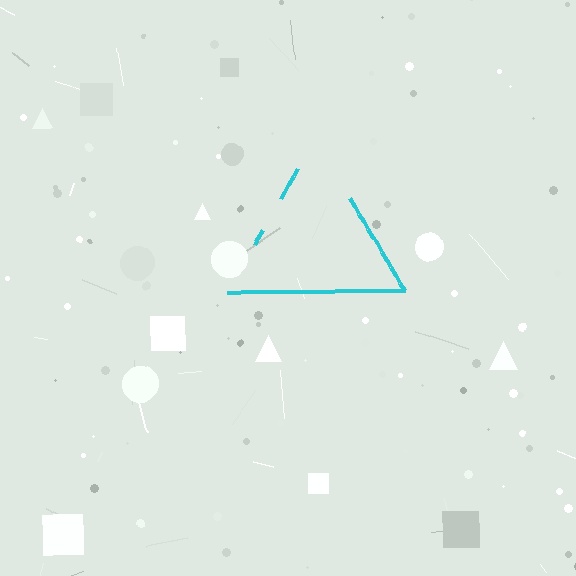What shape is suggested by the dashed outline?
The dashed outline suggests a triangle.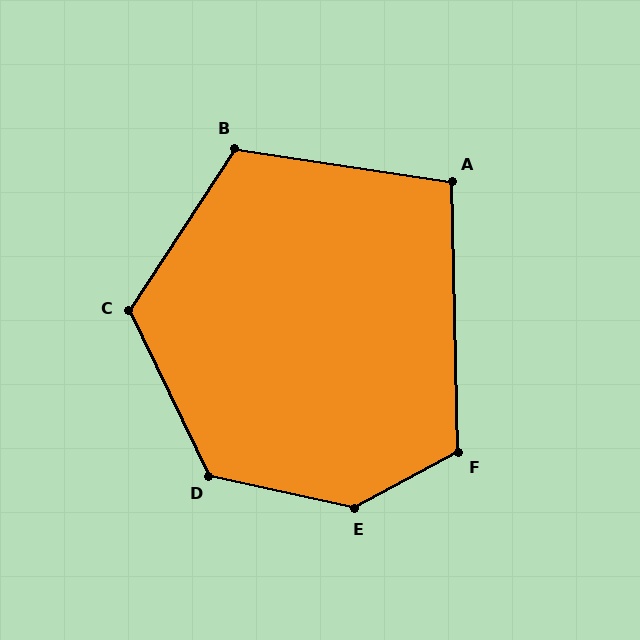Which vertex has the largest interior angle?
E, at approximately 139 degrees.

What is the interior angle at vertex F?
Approximately 117 degrees (obtuse).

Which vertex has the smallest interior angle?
A, at approximately 100 degrees.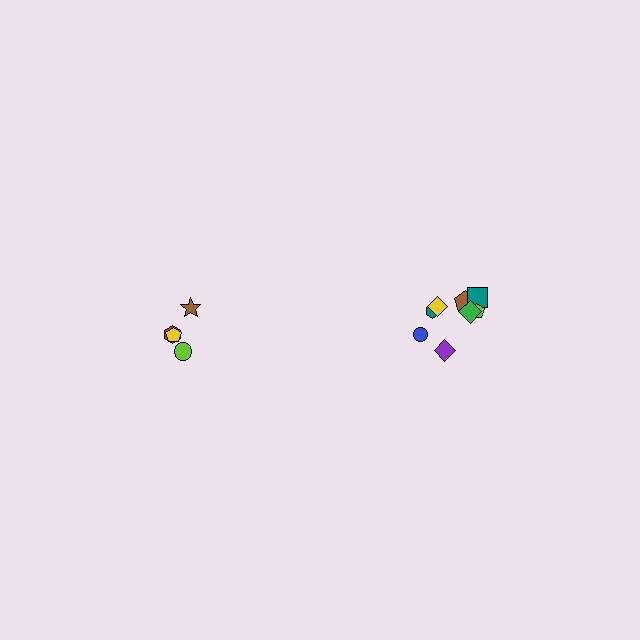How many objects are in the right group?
There are 8 objects.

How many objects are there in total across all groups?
There are 12 objects.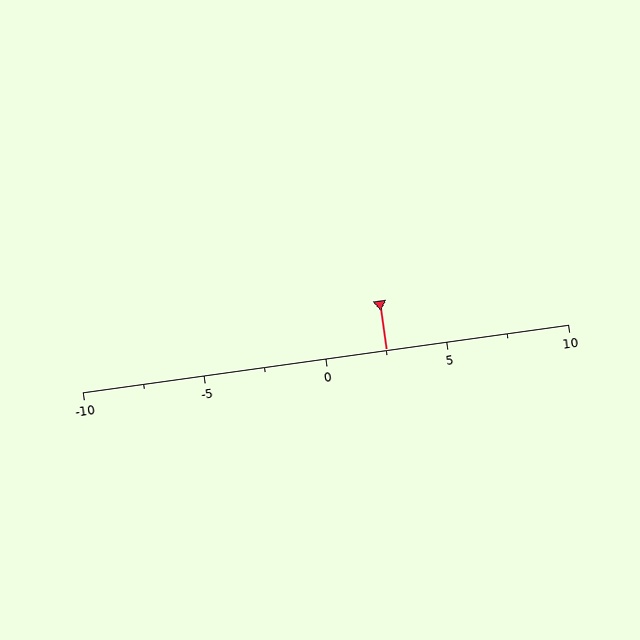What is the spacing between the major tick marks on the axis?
The major ticks are spaced 5 apart.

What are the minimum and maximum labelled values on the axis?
The axis runs from -10 to 10.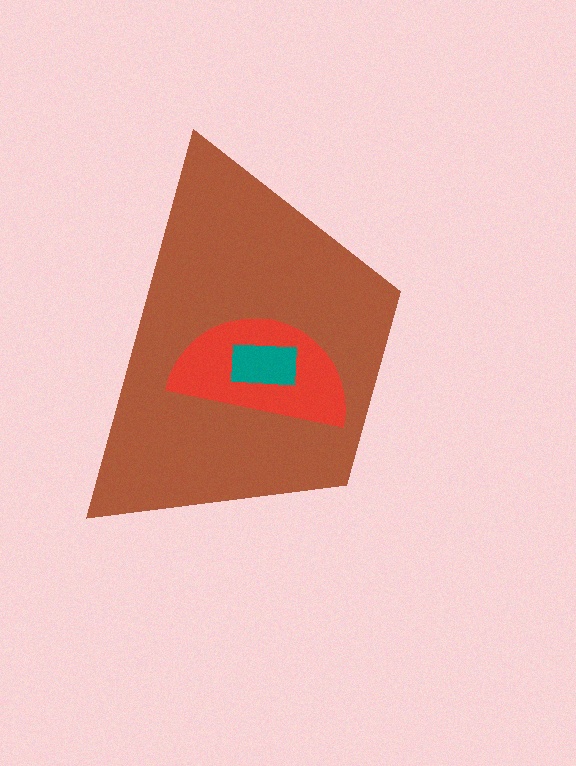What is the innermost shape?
The teal rectangle.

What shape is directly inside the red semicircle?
The teal rectangle.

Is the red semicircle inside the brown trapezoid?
Yes.